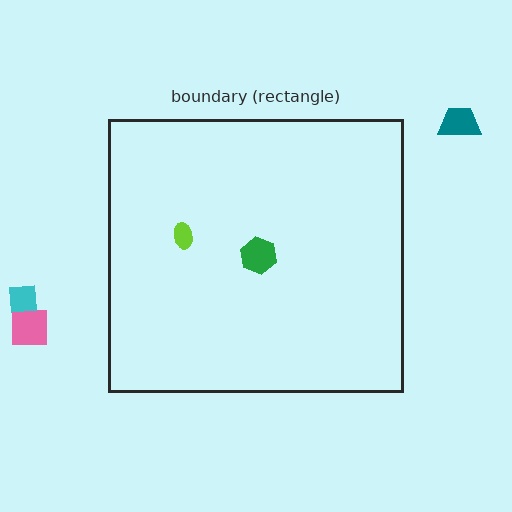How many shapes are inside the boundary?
3 inside, 3 outside.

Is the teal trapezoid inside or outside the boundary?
Outside.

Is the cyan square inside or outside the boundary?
Outside.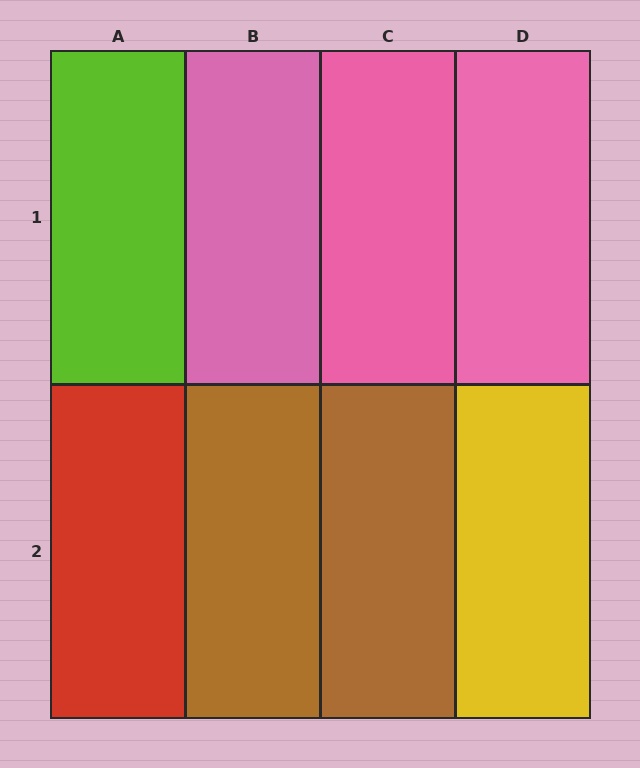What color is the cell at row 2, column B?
Brown.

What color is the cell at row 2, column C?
Brown.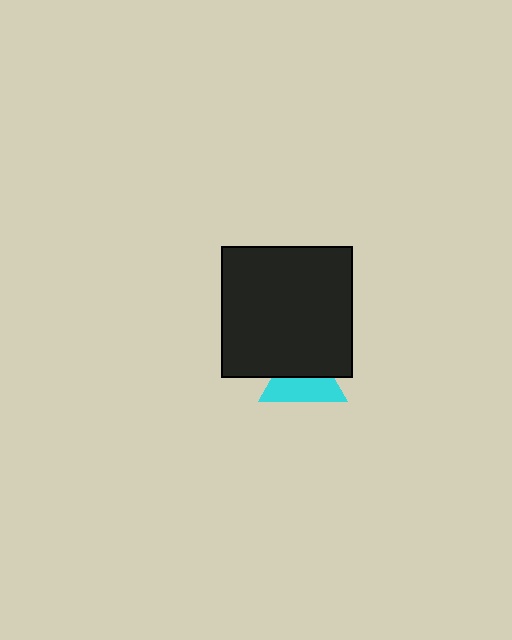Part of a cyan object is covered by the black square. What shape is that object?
It is a triangle.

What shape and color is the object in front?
The object in front is a black square.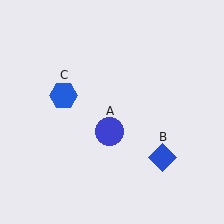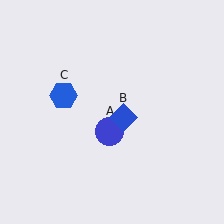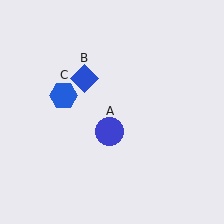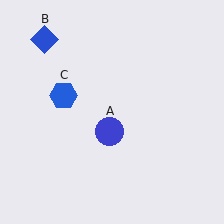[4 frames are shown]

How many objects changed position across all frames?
1 object changed position: blue diamond (object B).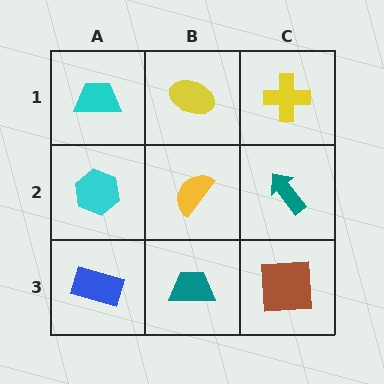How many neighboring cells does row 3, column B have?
3.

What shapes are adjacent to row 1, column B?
A yellow semicircle (row 2, column B), a cyan trapezoid (row 1, column A), a yellow cross (row 1, column C).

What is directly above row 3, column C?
A teal arrow.